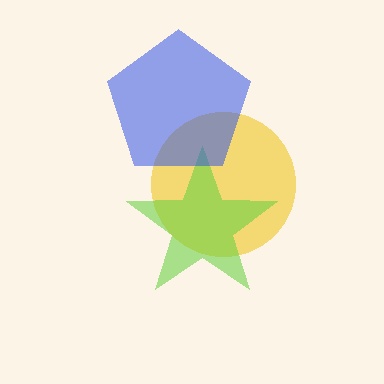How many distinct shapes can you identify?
There are 3 distinct shapes: a yellow circle, a lime star, a blue pentagon.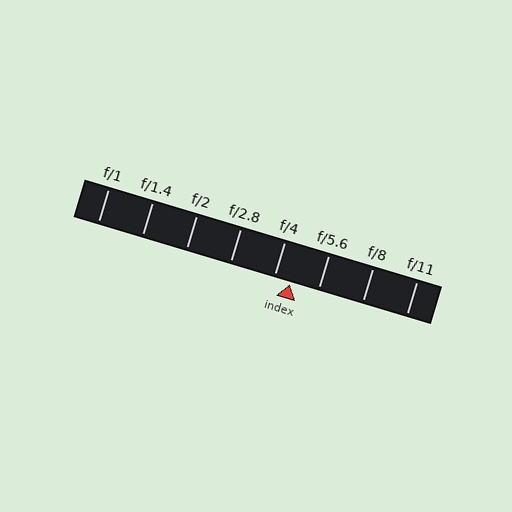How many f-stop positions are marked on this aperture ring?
There are 8 f-stop positions marked.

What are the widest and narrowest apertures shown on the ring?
The widest aperture shown is f/1 and the narrowest is f/11.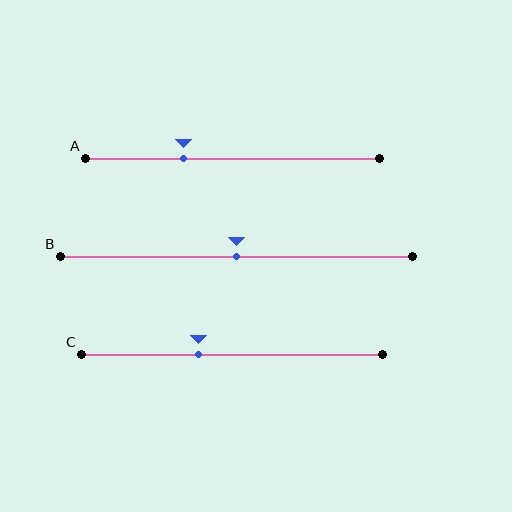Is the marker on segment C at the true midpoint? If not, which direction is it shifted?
No, the marker on segment C is shifted to the left by about 11% of the segment length.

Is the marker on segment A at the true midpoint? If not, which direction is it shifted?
No, the marker on segment A is shifted to the left by about 16% of the segment length.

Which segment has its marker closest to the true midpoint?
Segment B has its marker closest to the true midpoint.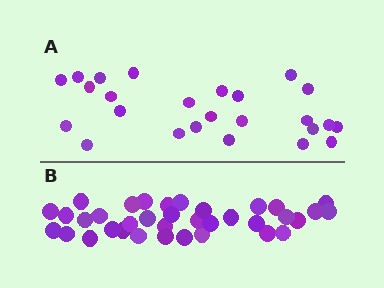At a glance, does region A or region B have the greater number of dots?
Region B (the bottom region) has more dots.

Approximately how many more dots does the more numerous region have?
Region B has roughly 12 or so more dots than region A.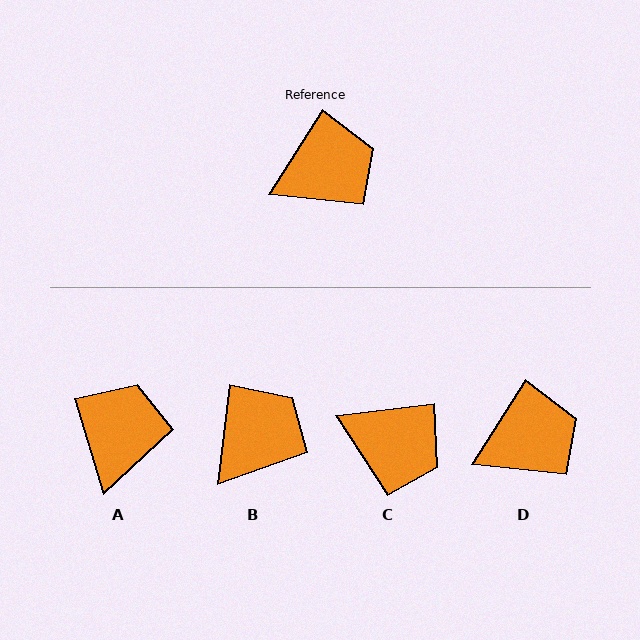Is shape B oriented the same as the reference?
No, it is off by about 25 degrees.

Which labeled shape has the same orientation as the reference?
D.